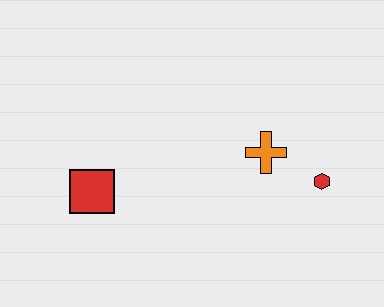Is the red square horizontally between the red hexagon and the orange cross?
No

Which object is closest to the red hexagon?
The orange cross is closest to the red hexagon.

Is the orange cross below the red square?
No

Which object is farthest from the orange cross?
The red square is farthest from the orange cross.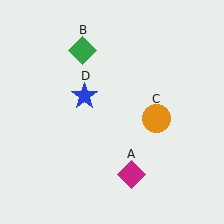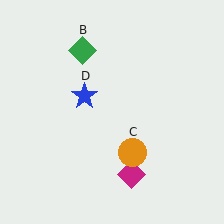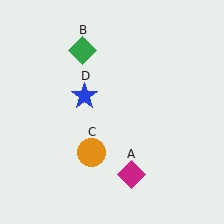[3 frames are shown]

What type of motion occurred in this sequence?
The orange circle (object C) rotated clockwise around the center of the scene.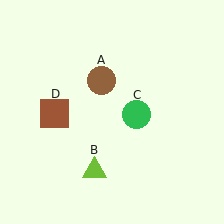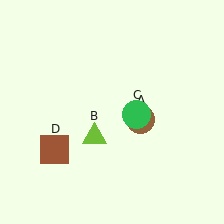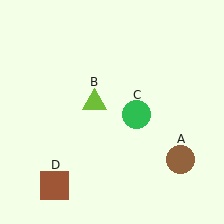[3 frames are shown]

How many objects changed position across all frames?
3 objects changed position: brown circle (object A), lime triangle (object B), brown square (object D).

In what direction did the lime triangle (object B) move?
The lime triangle (object B) moved up.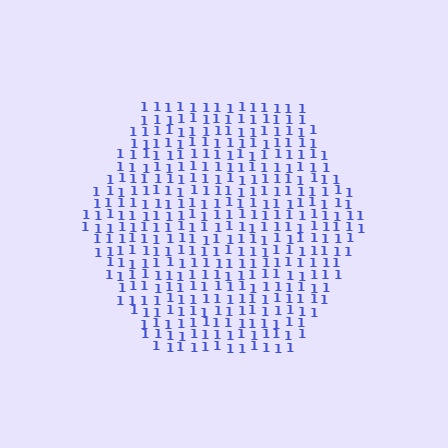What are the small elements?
The small elements are digit 1's.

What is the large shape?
The large shape is a hexagon.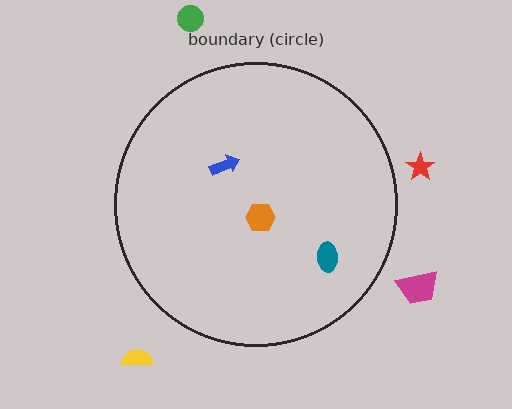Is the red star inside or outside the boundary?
Outside.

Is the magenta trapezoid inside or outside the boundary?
Outside.